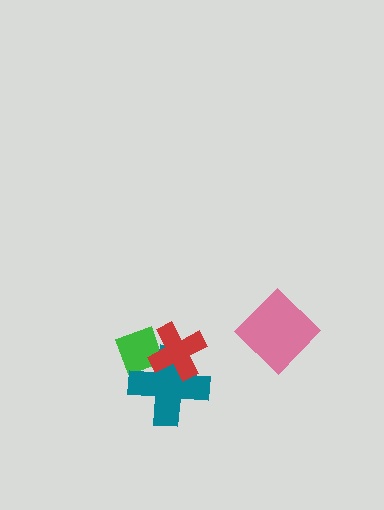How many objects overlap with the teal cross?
2 objects overlap with the teal cross.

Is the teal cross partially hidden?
Yes, it is partially covered by another shape.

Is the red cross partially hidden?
No, no other shape covers it.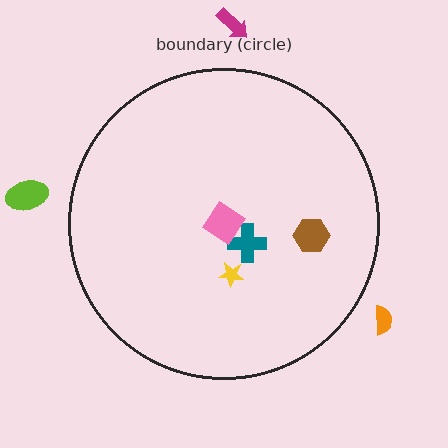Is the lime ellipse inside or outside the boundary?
Outside.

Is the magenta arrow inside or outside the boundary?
Outside.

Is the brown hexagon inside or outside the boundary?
Inside.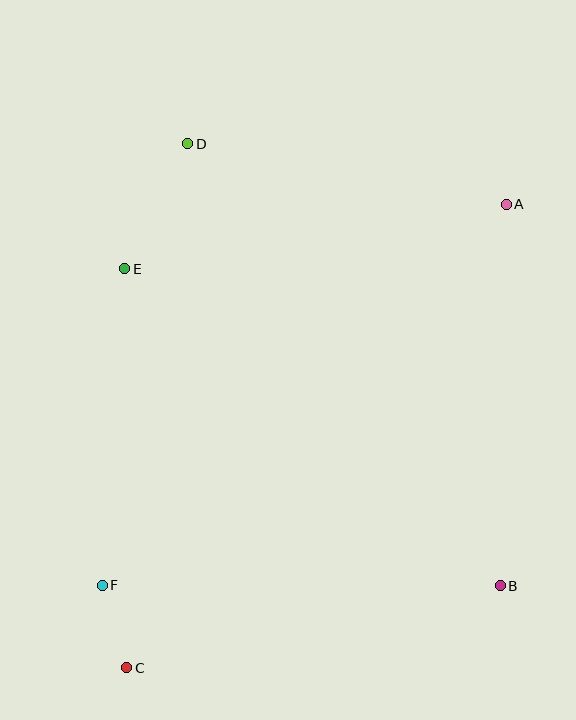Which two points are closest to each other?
Points C and F are closest to each other.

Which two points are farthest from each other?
Points A and C are farthest from each other.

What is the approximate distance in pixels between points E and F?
The distance between E and F is approximately 317 pixels.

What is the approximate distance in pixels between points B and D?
The distance between B and D is approximately 542 pixels.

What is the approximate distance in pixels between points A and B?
The distance between A and B is approximately 381 pixels.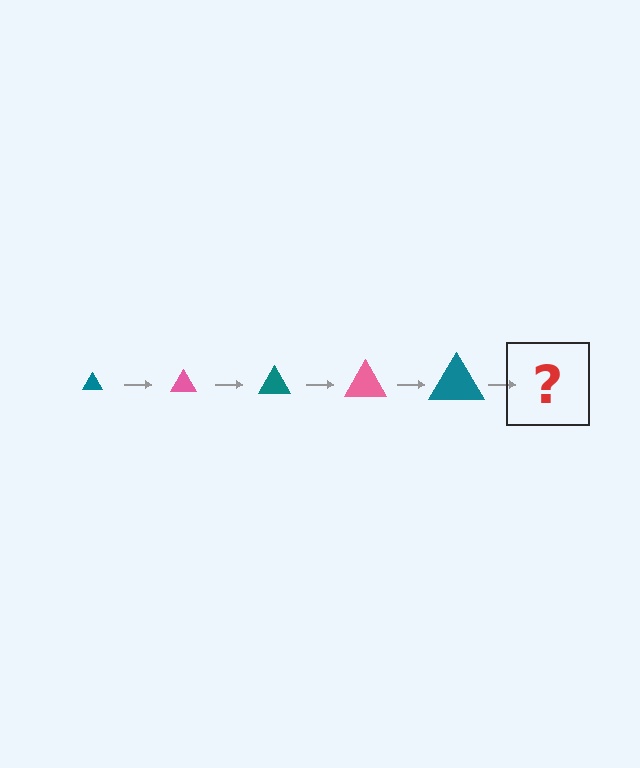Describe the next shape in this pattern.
It should be a pink triangle, larger than the previous one.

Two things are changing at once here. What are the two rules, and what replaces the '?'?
The two rules are that the triangle grows larger each step and the color cycles through teal and pink. The '?' should be a pink triangle, larger than the previous one.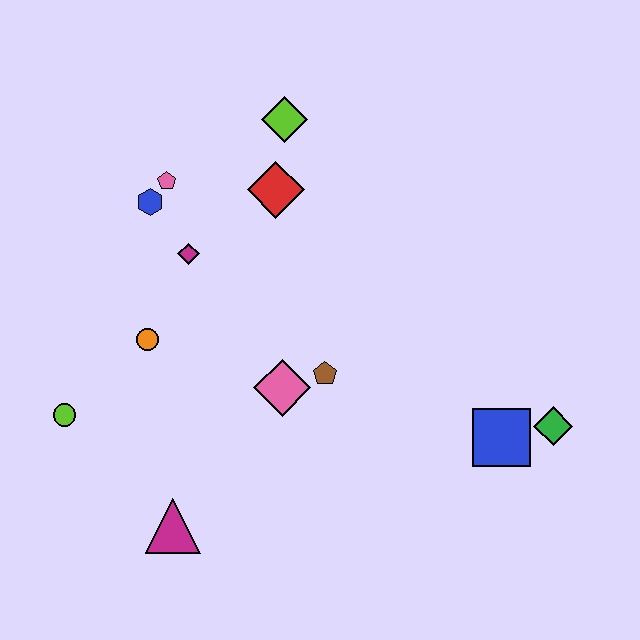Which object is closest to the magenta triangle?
The lime circle is closest to the magenta triangle.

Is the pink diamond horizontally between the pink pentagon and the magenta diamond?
No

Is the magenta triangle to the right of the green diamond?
No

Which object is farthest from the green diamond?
The lime circle is farthest from the green diamond.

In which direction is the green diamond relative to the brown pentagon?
The green diamond is to the right of the brown pentagon.